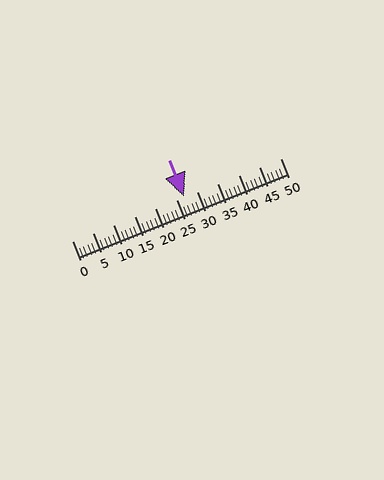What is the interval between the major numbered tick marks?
The major tick marks are spaced 5 units apart.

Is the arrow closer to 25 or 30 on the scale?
The arrow is closer to 25.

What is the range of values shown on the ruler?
The ruler shows values from 0 to 50.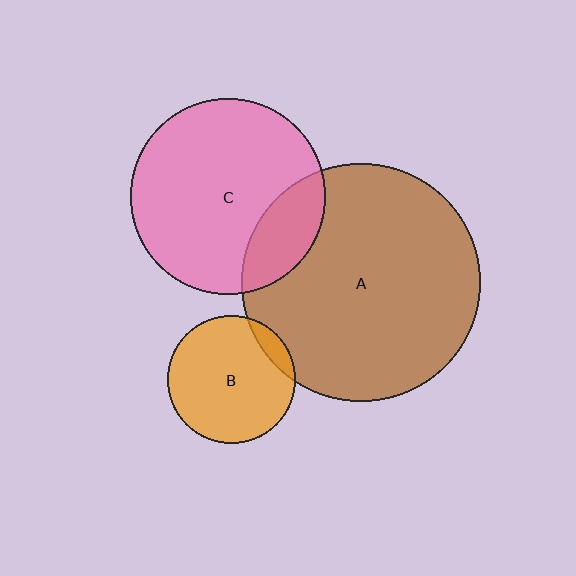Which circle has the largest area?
Circle A (brown).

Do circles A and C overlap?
Yes.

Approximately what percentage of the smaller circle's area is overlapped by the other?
Approximately 20%.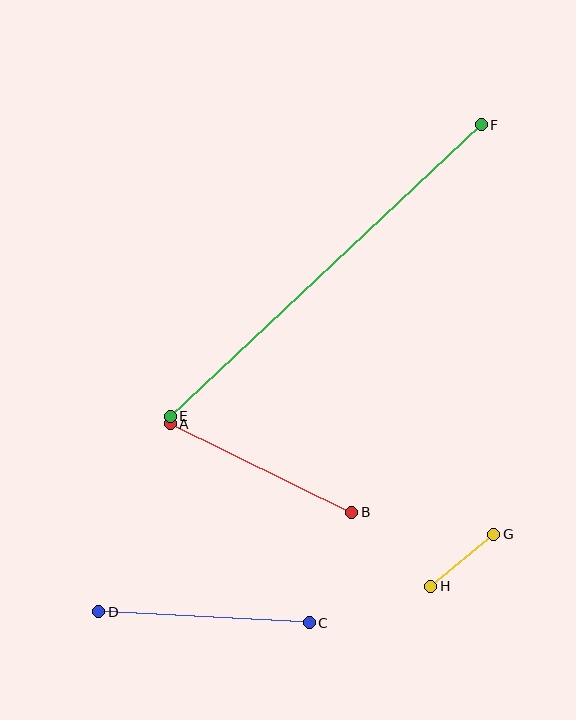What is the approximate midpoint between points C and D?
The midpoint is at approximately (204, 617) pixels.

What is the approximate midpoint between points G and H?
The midpoint is at approximately (462, 560) pixels.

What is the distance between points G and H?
The distance is approximately 81 pixels.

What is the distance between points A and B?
The distance is approximately 202 pixels.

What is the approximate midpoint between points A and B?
The midpoint is at approximately (261, 468) pixels.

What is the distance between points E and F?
The distance is approximately 426 pixels.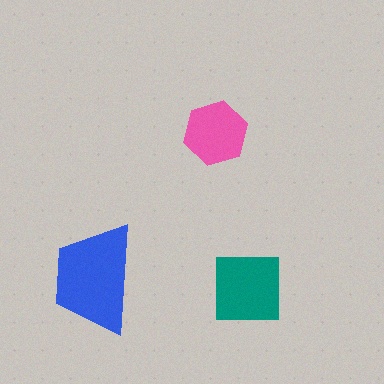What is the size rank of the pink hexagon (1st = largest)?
3rd.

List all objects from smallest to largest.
The pink hexagon, the teal square, the blue trapezoid.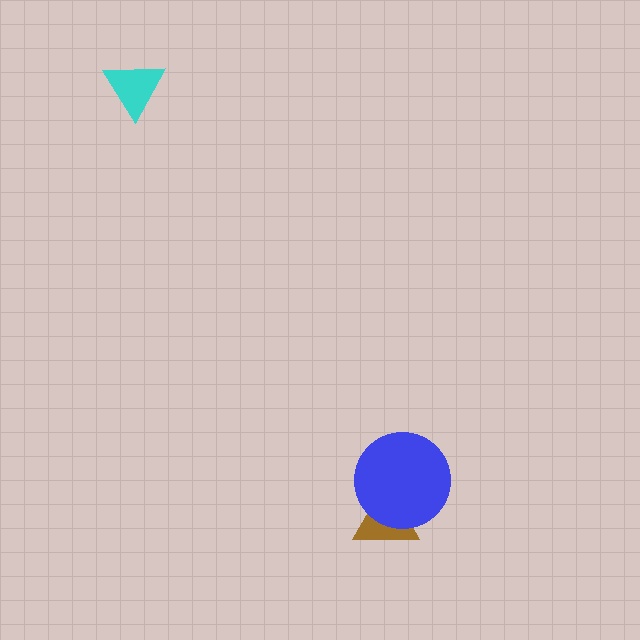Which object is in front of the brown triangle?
The blue circle is in front of the brown triangle.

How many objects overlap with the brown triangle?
1 object overlaps with the brown triangle.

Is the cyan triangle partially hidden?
No, no other shape covers it.